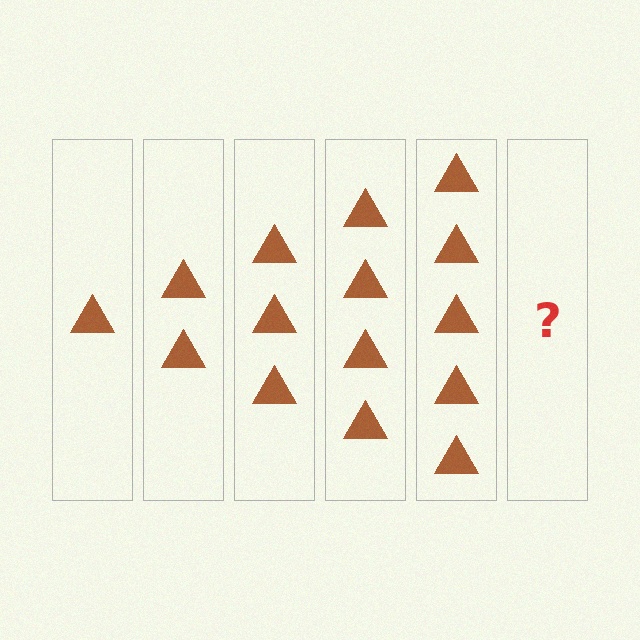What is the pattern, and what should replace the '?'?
The pattern is that each step adds one more triangle. The '?' should be 6 triangles.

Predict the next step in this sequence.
The next step is 6 triangles.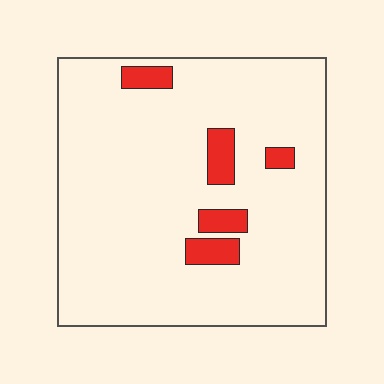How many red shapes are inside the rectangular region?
5.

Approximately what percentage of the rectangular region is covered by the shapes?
Approximately 10%.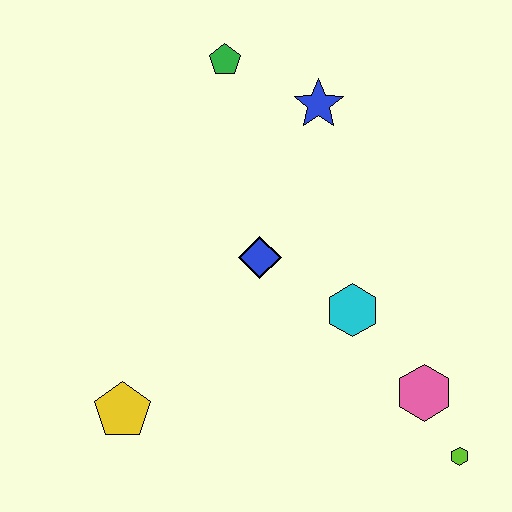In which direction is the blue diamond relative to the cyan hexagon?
The blue diamond is to the left of the cyan hexagon.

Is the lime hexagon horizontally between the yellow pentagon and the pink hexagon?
No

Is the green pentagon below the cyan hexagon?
No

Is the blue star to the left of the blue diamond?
No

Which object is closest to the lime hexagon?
The pink hexagon is closest to the lime hexagon.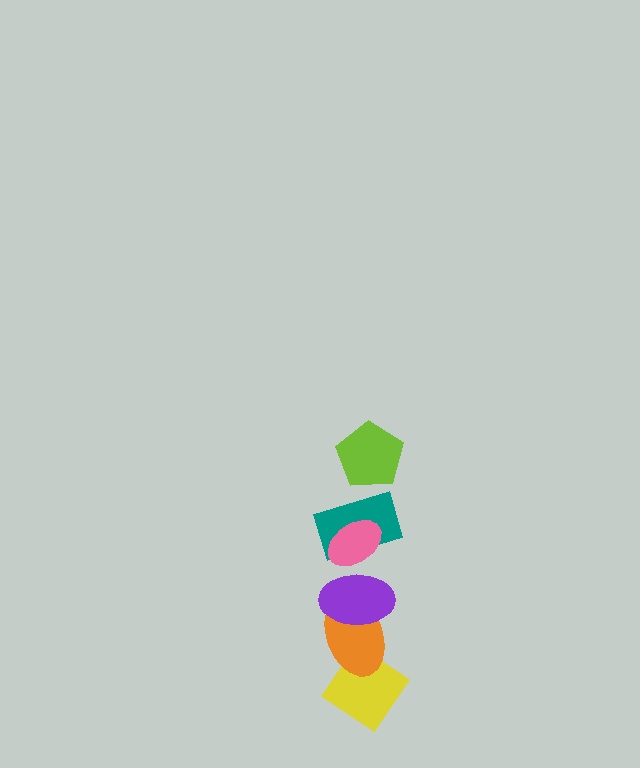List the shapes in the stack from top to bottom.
From top to bottom: the lime pentagon, the pink ellipse, the teal rectangle, the purple ellipse, the orange ellipse, the yellow diamond.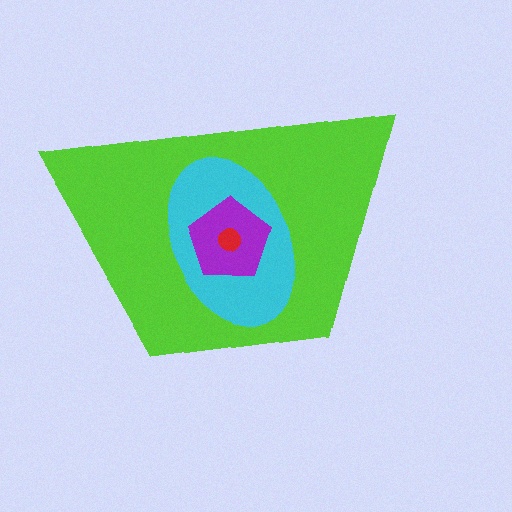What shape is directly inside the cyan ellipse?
The purple pentagon.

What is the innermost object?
The red circle.